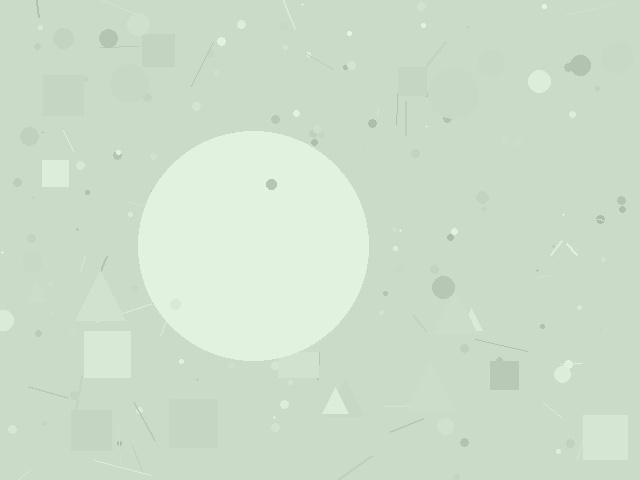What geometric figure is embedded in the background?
A circle is embedded in the background.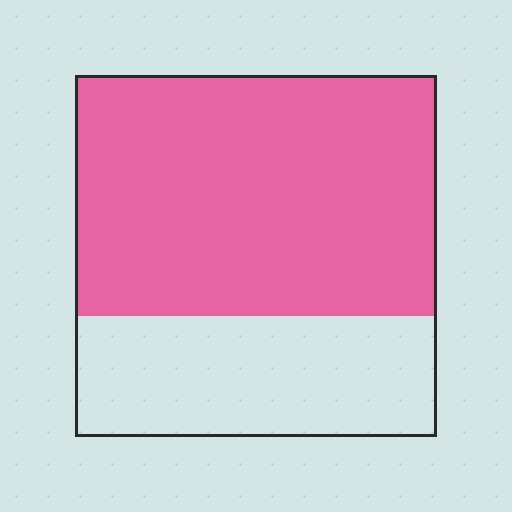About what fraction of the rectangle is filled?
About two thirds (2/3).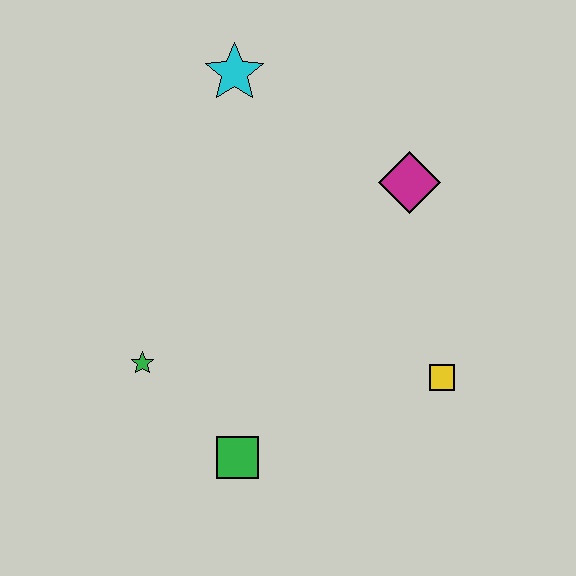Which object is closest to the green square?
The green star is closest to the green square.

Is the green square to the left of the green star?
No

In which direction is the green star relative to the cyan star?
The green star is below the cyan star.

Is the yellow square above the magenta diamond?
No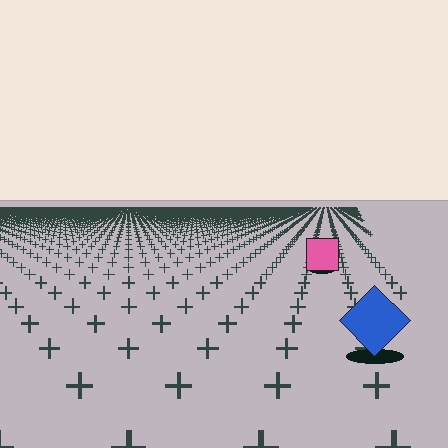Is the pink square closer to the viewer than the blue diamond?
No. The blue diamond is closer — you can tell from the texture gradient: the ground texture is coarser near it.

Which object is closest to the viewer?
The blue diamond is closest. The texture marks near it are larger and more spread out.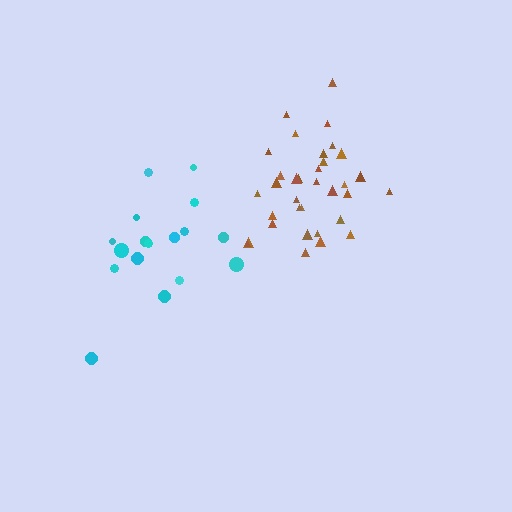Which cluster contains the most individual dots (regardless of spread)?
Brown (34).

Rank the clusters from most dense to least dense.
brown, cyan.